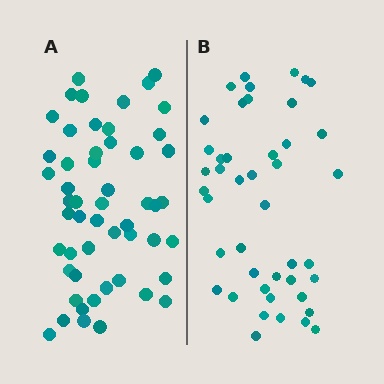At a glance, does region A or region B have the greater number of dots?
Region A (the left region) has more dots.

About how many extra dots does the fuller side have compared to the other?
Region A has roughly 8 or so more dots than region B.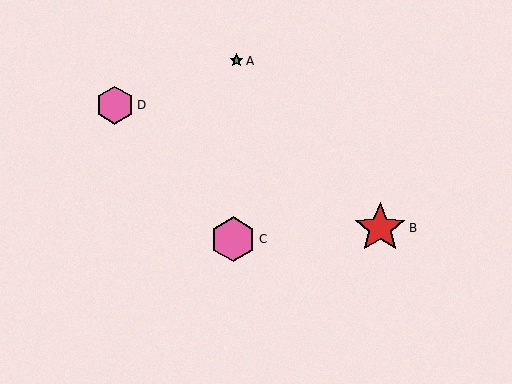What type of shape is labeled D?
Shape D is a pink hexagon.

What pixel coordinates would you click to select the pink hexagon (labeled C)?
Click at (233, 239) to select the pink hexagon C.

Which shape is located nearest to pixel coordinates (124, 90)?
The pink hexagon (labeled D) at (115, 105) is nearest to that location.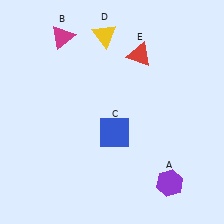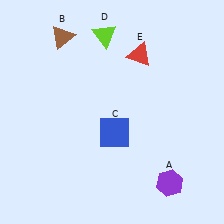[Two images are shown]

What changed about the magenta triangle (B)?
In Image 1, B is magenta. In Image 2, it changed to brown.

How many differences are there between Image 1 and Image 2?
There are 2 differences between the two images.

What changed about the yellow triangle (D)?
In Image 1, D is yellow. In Image 2, it changed to lime.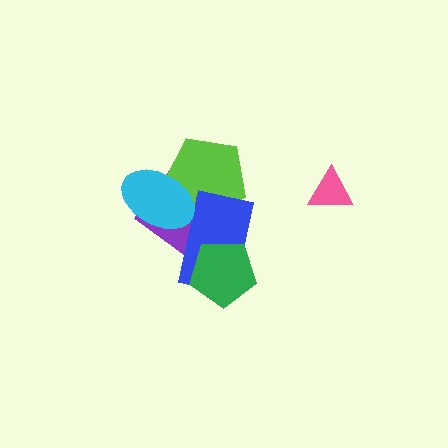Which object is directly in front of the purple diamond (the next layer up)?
The lime pentagon is directly in front of the purple diamond.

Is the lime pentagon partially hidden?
Yes, it is partially covered by another shape.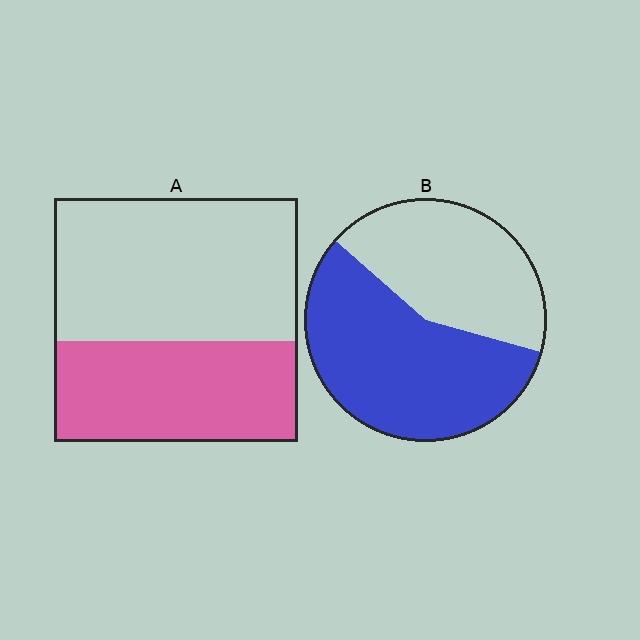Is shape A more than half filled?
No.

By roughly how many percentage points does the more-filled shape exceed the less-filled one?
By roughly 15 percentage points (B over A).